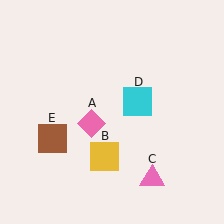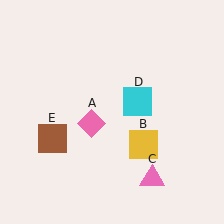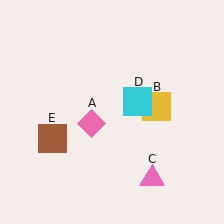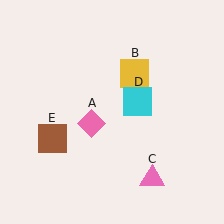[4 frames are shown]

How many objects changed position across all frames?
1 object changed position: yellow square (object B).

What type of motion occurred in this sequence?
The yellow square (object B) rotated counterclockwise around the center of the scene.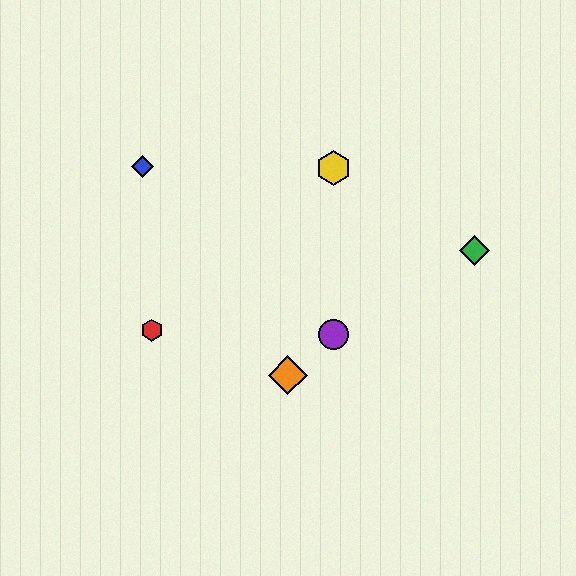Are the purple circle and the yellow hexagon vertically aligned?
Yes, both are at x≈334.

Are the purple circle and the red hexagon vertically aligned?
No, the purple circle is at x≈334 and the red hexagon is at x≈152.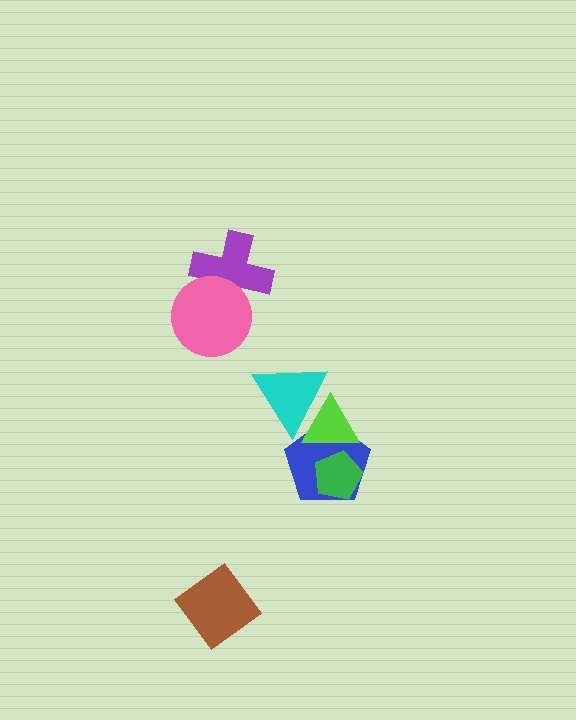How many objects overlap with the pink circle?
1 object overlaps with the pink circle.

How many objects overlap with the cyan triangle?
2 objects overlap with the cyan triangle.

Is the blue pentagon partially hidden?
Yes, it is partially covered by another shape.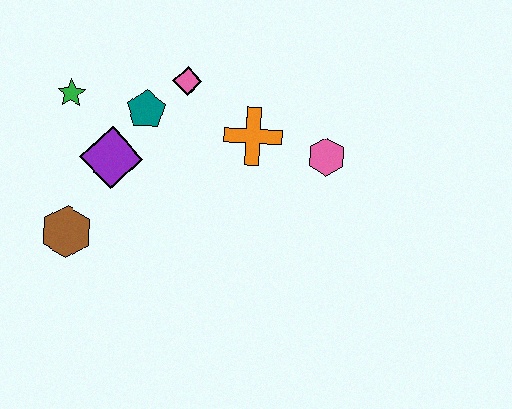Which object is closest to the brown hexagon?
The purple diamond is closest to the brown hexagon.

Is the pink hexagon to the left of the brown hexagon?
No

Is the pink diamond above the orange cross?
Yes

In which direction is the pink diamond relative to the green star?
The pink diamond is to the right of the green star.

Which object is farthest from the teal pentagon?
The pink hexagon is farthest from the teal pentagon.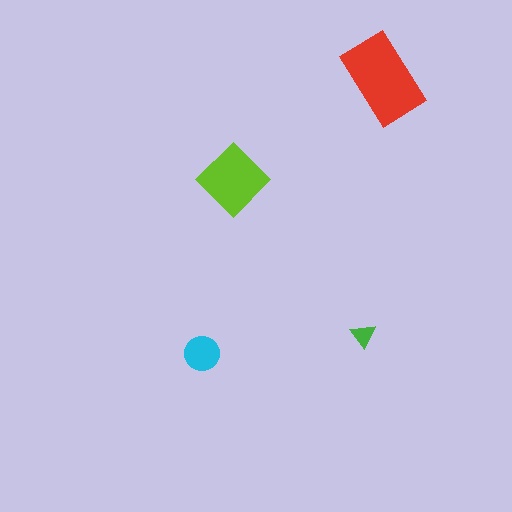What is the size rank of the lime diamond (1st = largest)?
2nd.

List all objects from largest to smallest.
The red rectangle, the lime diamond, the cyan circle, the green triangle.